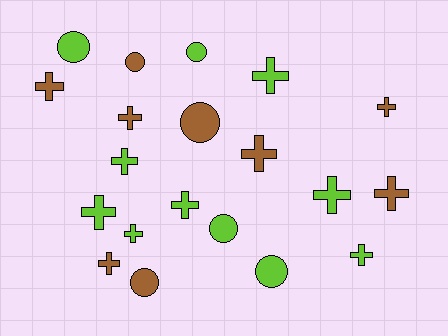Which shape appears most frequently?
Cross, with 13 objects.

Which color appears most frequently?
Lime, with 11 objects.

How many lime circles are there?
There are 4 lime circles.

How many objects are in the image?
There are 20 objects.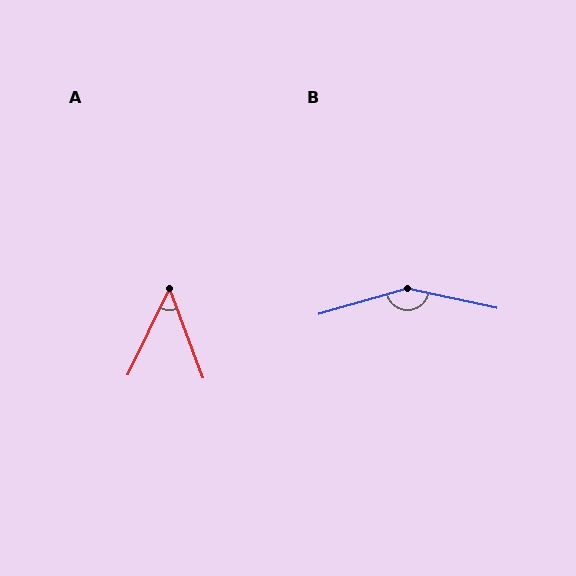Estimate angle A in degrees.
Approximately 46 degrees.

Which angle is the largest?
B, at approximately 151 degrees.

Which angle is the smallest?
A, at approximately 46 degrees.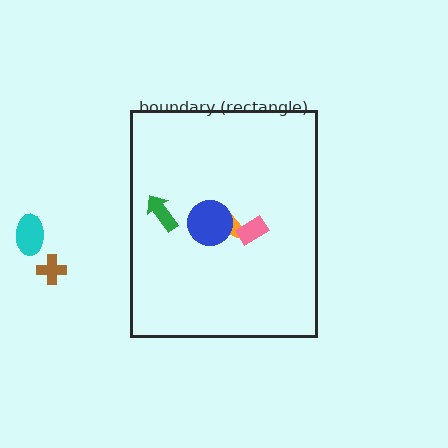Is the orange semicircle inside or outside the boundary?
Inside.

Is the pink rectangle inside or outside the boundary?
Inside.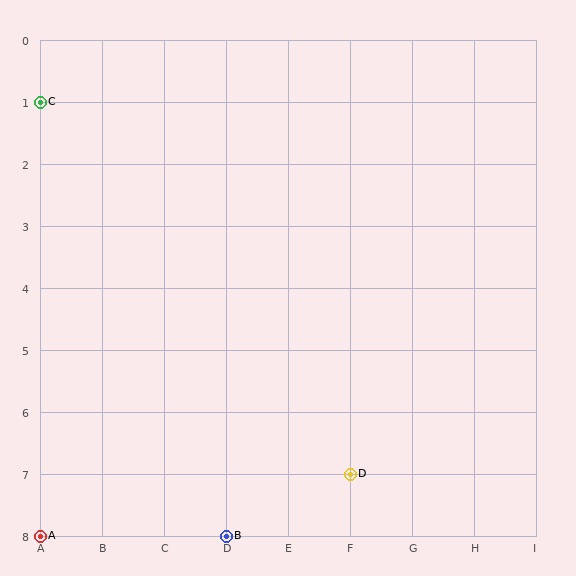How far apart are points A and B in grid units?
Points A and B are 3 columns apart.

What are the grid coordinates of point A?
Point A is at grid coordinates (A, 8).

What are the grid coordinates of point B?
Point B is at grid coordinates (D, 8).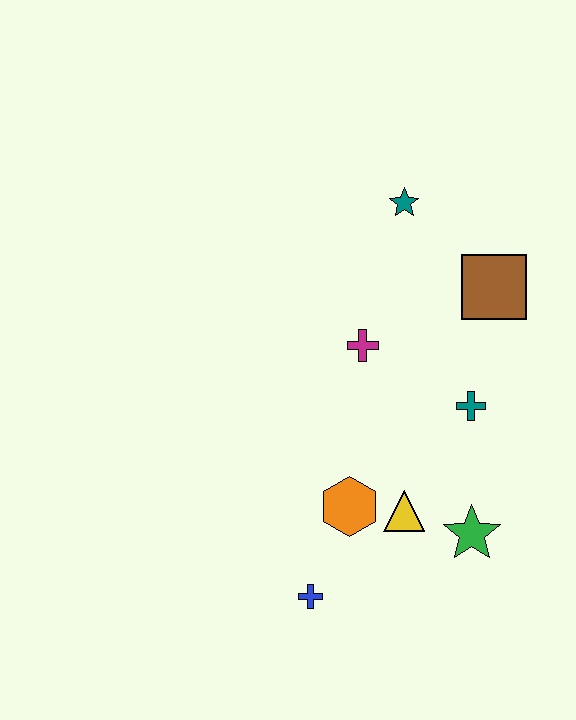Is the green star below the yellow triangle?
Yes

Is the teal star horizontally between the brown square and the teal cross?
No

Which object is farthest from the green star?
The teal star is farthest from the green star.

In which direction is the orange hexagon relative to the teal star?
The orange hexagon is below the teal star.